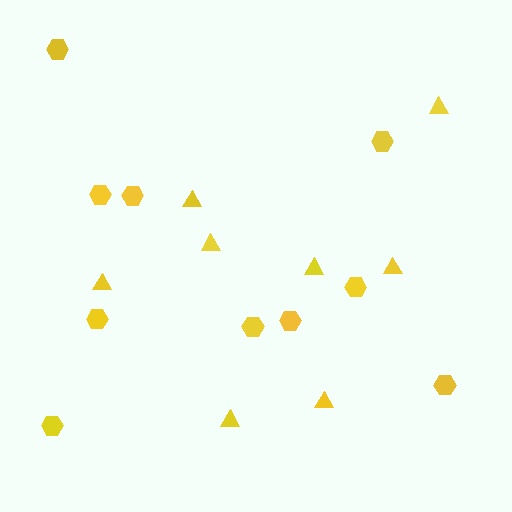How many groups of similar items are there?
There are 2 groups: one group of triangles (8) and one group of hexagons (10).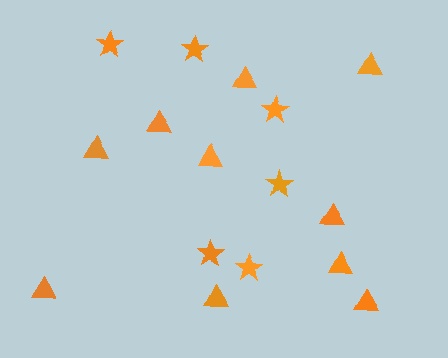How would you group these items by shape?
There are 2 groups: one group of triangles (10) and one group of stars (6).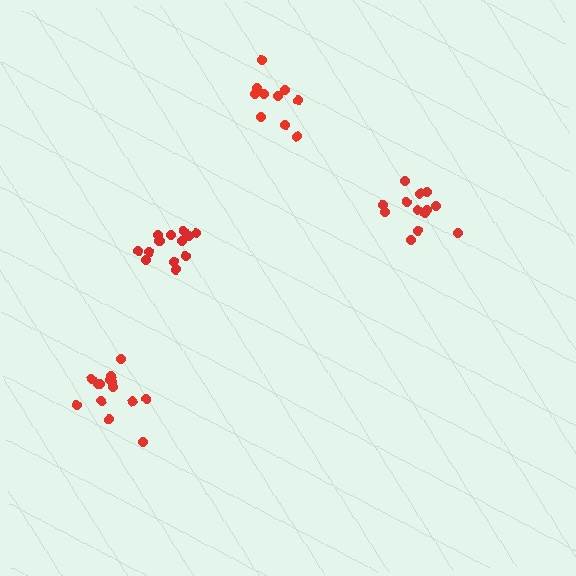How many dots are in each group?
Group 1: 10 dots, Group 2: 14 dots, Group 3: 13 dots, Group 4: 14 dots (51 total).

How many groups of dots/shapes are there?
There are 4 groups.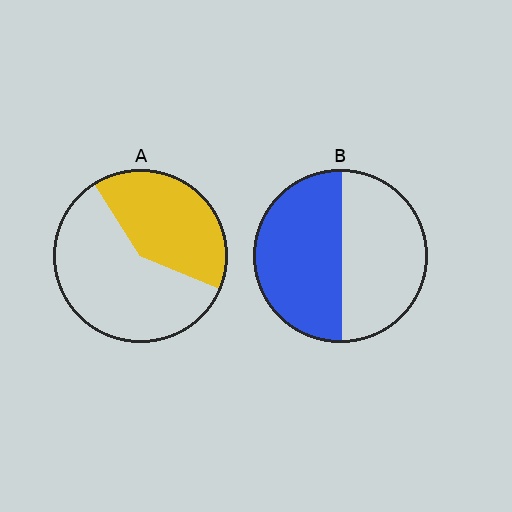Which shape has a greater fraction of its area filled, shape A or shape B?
Shape B.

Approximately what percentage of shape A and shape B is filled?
A is approximately 40% and B is approximately 50%.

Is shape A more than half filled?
No.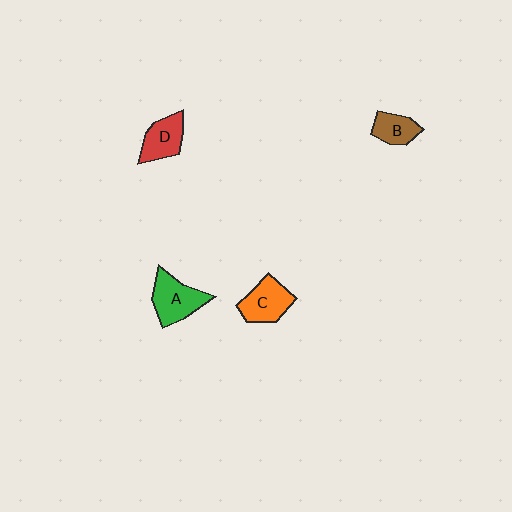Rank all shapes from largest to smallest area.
From largest to smallest: A (green), C (orange), D (red), B (brown).